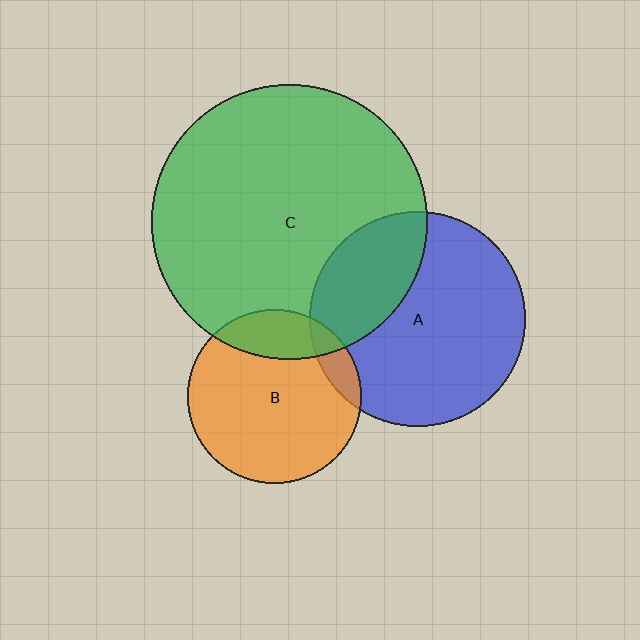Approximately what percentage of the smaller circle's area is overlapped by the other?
Approximately 20%.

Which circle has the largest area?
Circle C (green).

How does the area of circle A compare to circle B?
Approximately 1.5 times.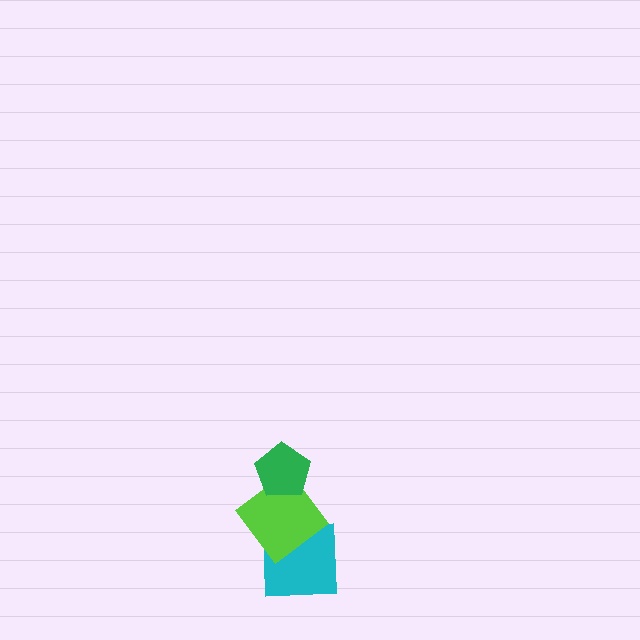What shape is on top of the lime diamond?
The green pentagon is on top of the lime diamond.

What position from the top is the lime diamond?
The lime diamond is 2nd from the top.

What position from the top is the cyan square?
The cyan square is 3rd from the top.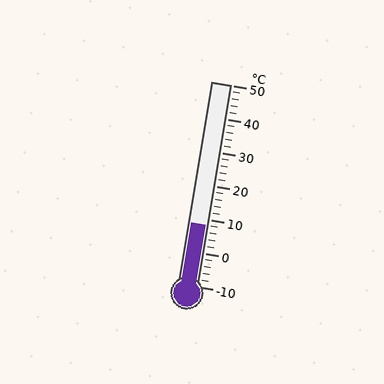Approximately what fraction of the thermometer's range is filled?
The thermometer is filled to approximately 30% of its range.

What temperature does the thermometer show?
The thermometer shows approximately 8°C.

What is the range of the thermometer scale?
The thermometer scale ranges from -10°C to 50°C.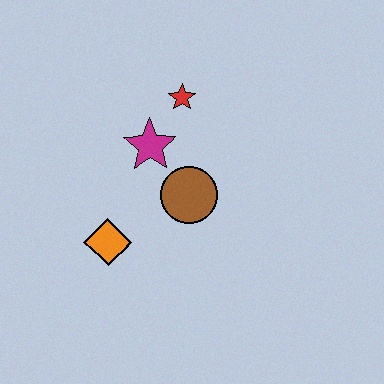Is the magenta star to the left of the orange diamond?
No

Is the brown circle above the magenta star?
No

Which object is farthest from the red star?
The orange diamond is farthest from the red star.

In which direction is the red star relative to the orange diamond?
The red star is above the orange diamond.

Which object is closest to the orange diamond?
The brown circle is closest to the orange diamond.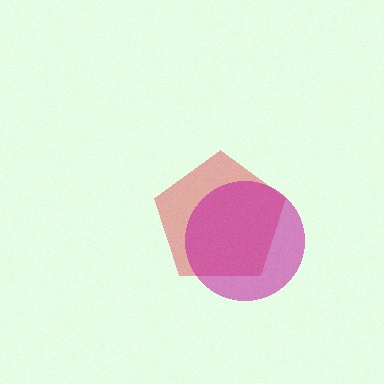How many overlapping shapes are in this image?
There are 2 overlapping shapes in the image.